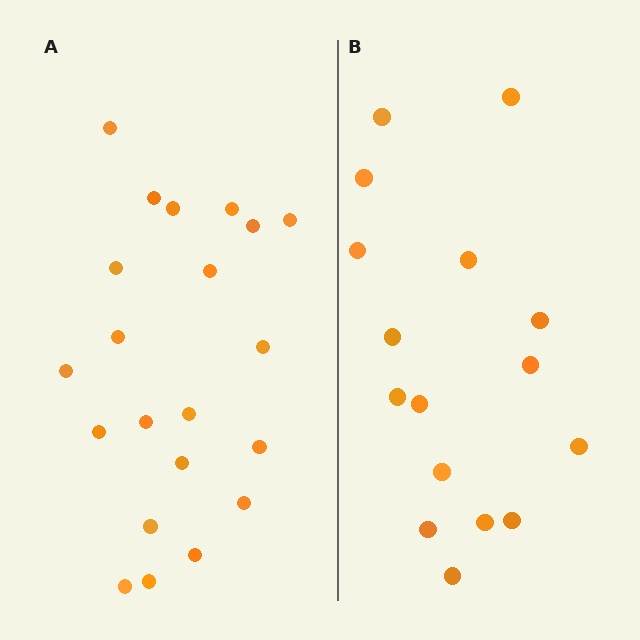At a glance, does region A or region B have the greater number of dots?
Region A (the left region) has more dots.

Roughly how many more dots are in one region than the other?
Region A has about 5 more dots than region B.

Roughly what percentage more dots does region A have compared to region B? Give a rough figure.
About 30% more.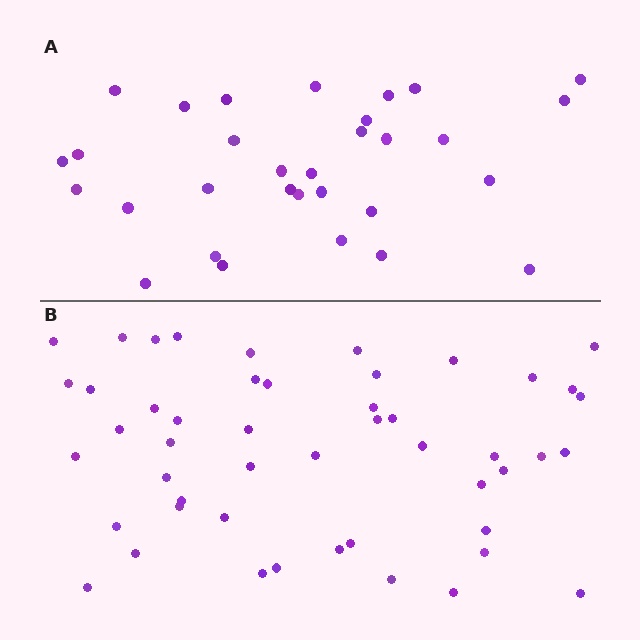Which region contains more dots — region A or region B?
Region B (the bottom region) has more dots.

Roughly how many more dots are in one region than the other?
Region B has approximately 20 more dots than region A.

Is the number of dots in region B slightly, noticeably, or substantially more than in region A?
Region B has substantially more. The ratio is roughly 1.6 to 1.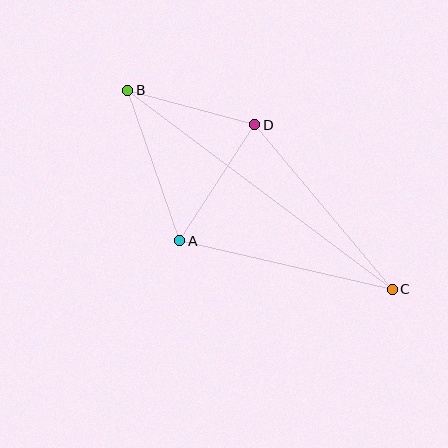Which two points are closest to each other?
Points B and D are closest to each other.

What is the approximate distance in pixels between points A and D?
The distance between A and D is approximately 138 pixels.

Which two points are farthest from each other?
Points B and C are farthest from each other.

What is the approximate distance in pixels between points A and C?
The distance between A and C is approximately 218 pixels.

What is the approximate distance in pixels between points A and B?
The distance between A and B is approximately 160 pixels.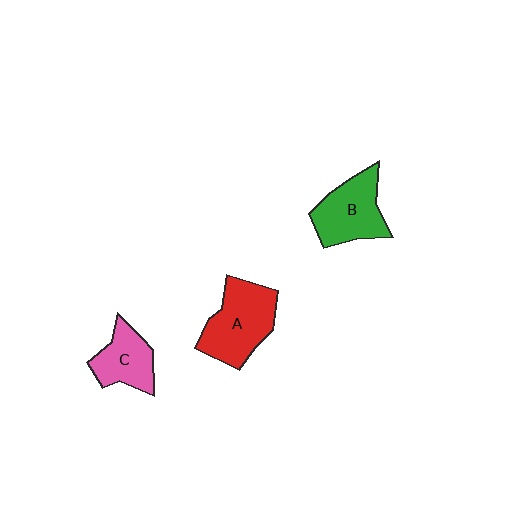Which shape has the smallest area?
Shape C (pink).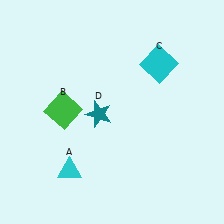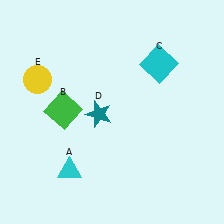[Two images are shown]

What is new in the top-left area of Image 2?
A yellow circle (E) was added in the top-left area of Image 2.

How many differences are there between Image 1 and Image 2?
There is 1 difference between the two images.